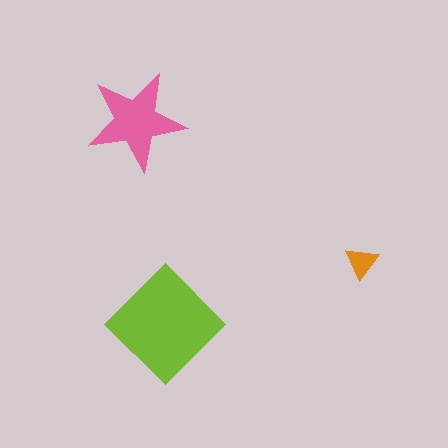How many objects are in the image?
There are 3 objects in the image.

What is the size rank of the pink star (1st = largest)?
2nd.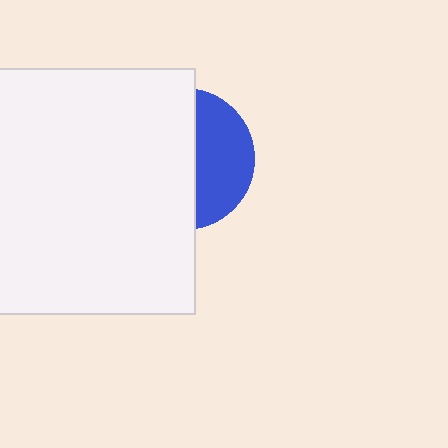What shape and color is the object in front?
The object in front is a white square.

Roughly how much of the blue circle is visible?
A small part of it is visible (roughly 40%).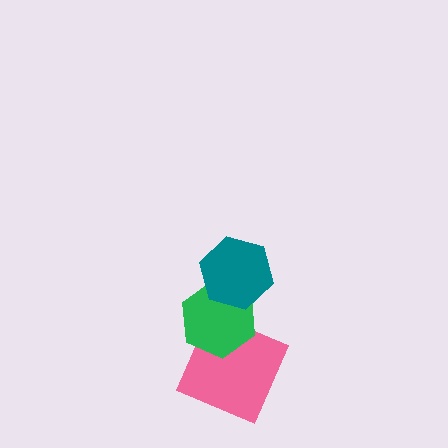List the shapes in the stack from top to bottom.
From top to bottom: the teal hexagon, the green hexagon, the pink square.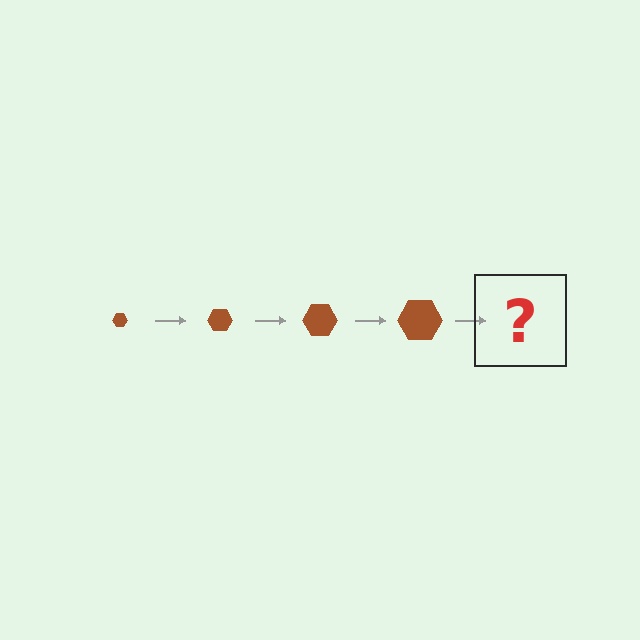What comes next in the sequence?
The next element should be a brown hexagon, larger than the previous one.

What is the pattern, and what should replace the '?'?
The pattern is that the hexagon gets progressively larger each step. The '?' should be a brown hexagon, larger than the previous one.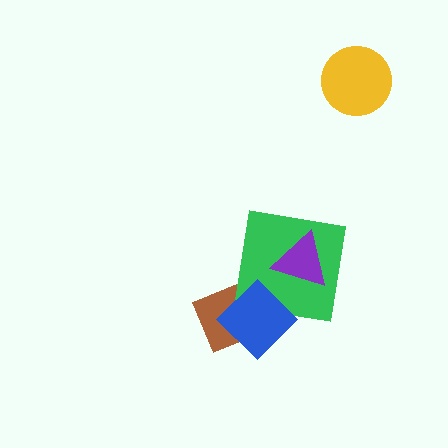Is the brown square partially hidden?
Yes, it is partially covered by another shape.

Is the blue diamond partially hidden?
No, no other shape covers it.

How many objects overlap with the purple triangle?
1 object overlaps with the purple triangle.